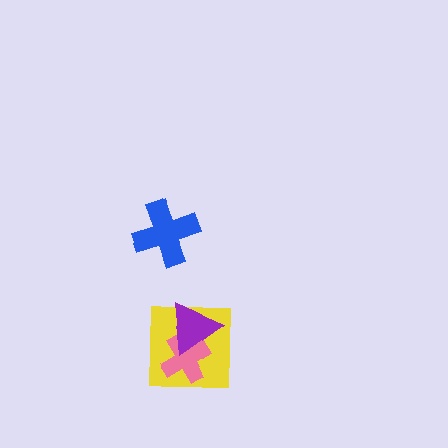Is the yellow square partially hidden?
Yes, it is partially covered by another shape.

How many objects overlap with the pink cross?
2 objects overlap with the pink cross.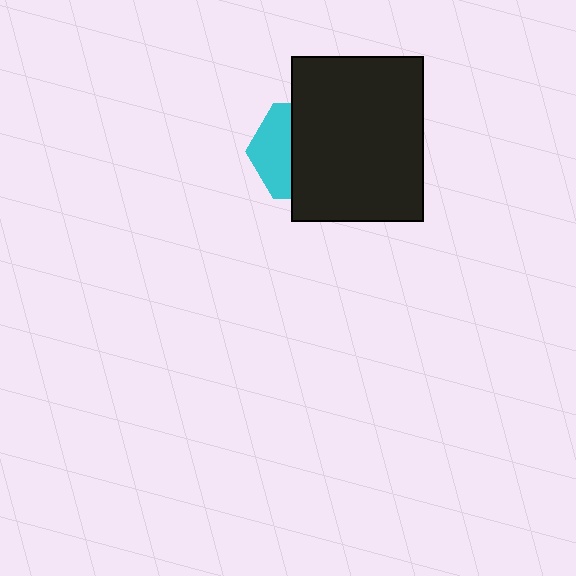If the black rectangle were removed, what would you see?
You would see the complete cyan hexagon.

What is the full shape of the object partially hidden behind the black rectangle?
The partially hidden object is a cyan hexagon.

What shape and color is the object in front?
The object in front is a black rectangle.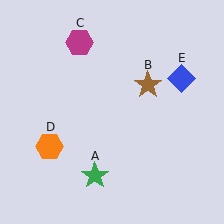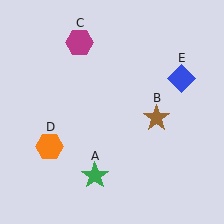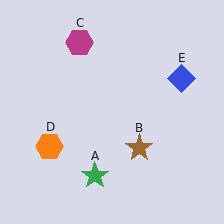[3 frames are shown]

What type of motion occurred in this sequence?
The brown star (object B) rotated clockwise around the center of the scene.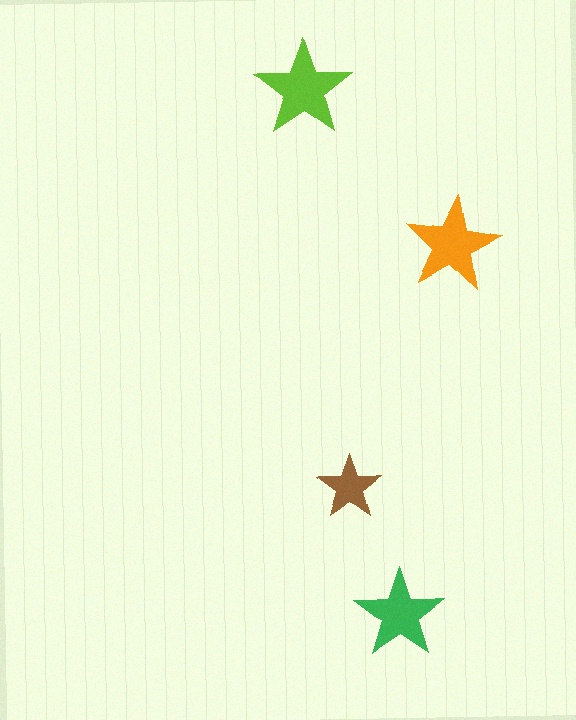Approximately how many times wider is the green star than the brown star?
About 1.5 times wider.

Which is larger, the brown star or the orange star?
The orange one.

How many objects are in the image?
There are 4 objects in the image.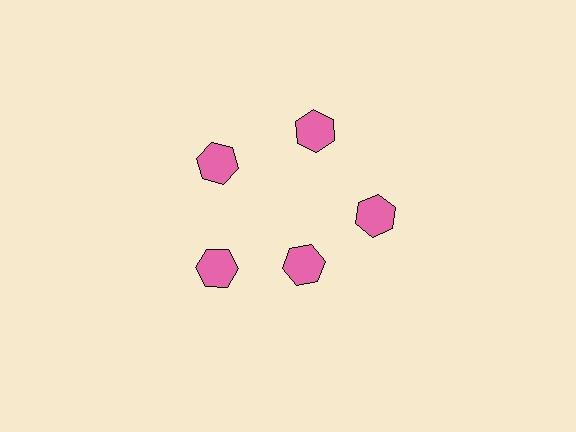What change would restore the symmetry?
The symmetry would be restored by moving it outward, back onto the ring so that all 5 hexagons sit at equal angles and equal distance from the center.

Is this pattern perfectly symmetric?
No. The 5 pink hexagons are arranged in a ring, but one element near the 5 o'clock position is pulled inward toward the center, breaking the 5-fold rotational symmetry.